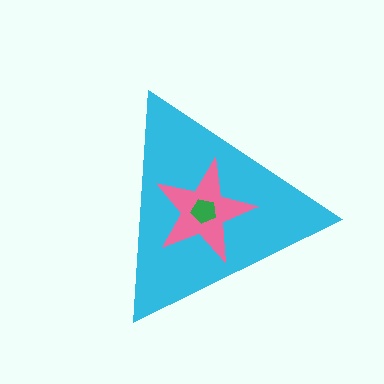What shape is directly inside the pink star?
The green pentagon.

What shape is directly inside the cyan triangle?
The pink star.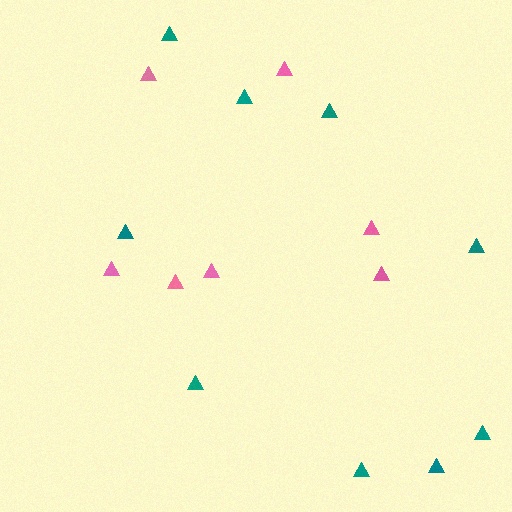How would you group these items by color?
There are 2 groups: one group of teal triangles (9) and one group of pink triangles (7).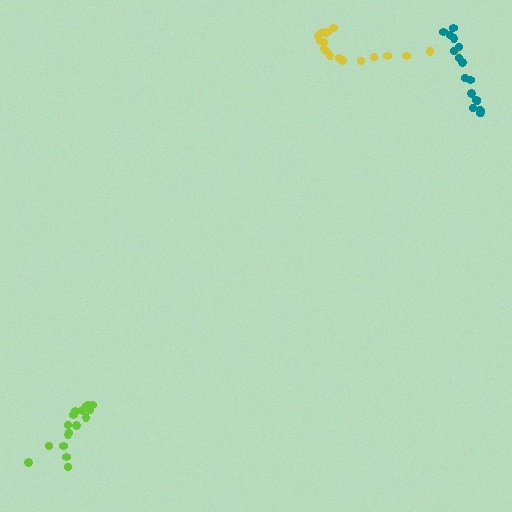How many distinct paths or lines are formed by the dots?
There are 3 distinct paths.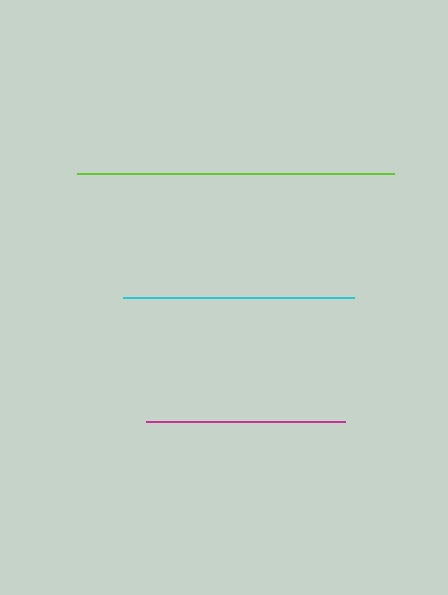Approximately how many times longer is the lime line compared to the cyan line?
The lime line is approximately 1.4 times the length of the cyan line.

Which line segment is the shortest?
The magenta line is the shortest at approximately 198 pixels.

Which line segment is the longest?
The lime line is the longest at approximately 316 pixels.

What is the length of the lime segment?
The lime segment is approximately 316 pixels long.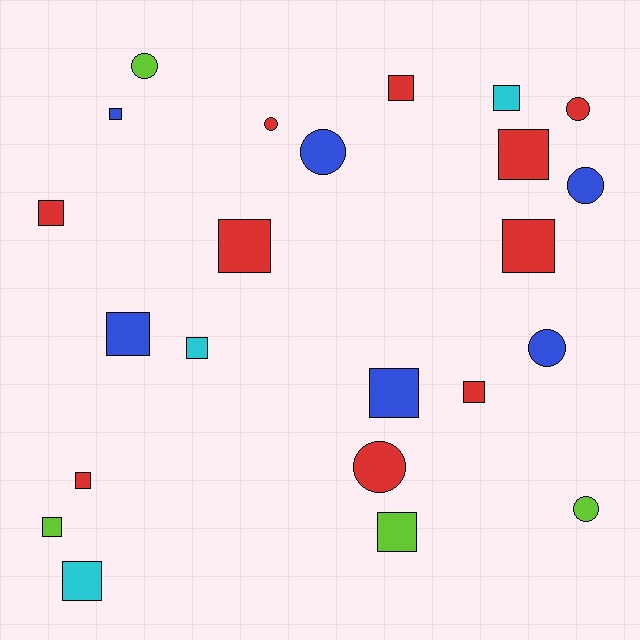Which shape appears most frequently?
Square, with 15 objects.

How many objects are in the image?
There are 23 objects.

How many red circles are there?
There are 3 red circles.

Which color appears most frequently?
Red, with 10 objects.